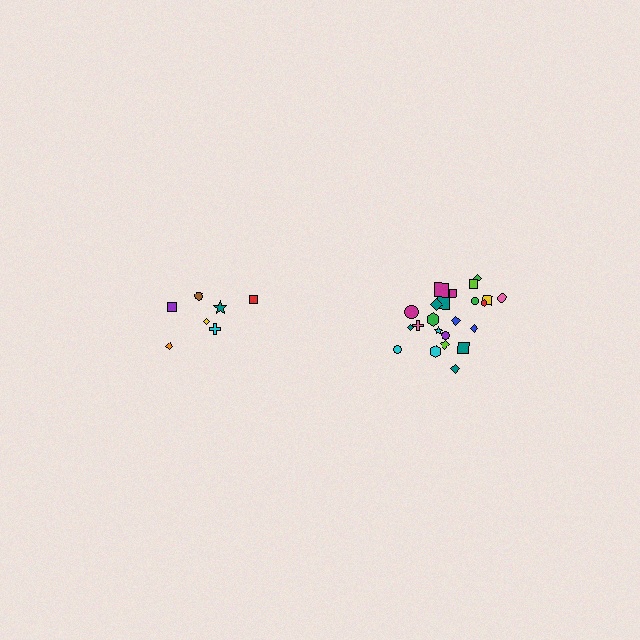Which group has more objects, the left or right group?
The right group.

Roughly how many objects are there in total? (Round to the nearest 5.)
Roughly 30 objects in total.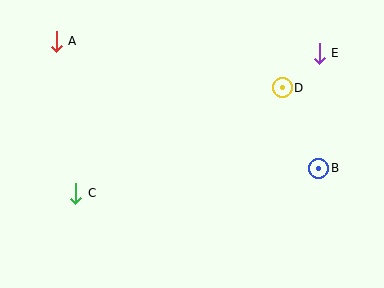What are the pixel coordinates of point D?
Point D is at (282, 88).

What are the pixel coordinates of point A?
Point A is at (56, 41).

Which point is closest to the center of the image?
Point D at (282, 88) is closest to the center.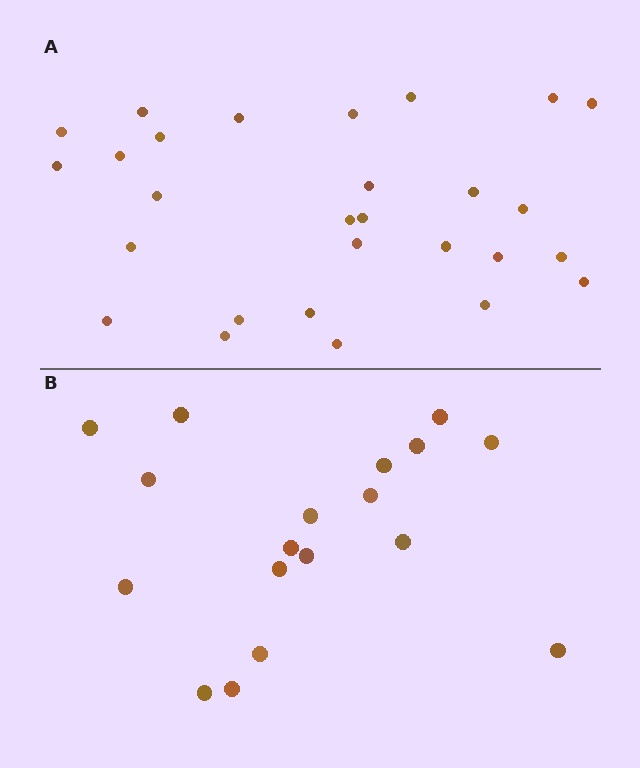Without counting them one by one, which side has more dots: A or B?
Region A (the top region) has more dots.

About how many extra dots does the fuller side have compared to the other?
Region A has roughly 10 or so more dots than region B.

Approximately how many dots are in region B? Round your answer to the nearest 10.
About 20 dots. (The exact count is 18, which rounds to 20.)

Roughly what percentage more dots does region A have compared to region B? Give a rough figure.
About 55% more.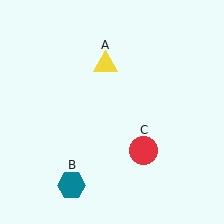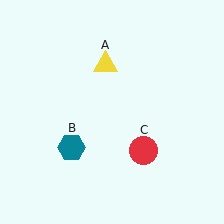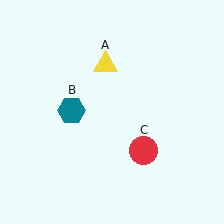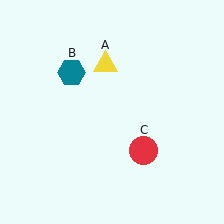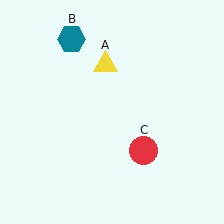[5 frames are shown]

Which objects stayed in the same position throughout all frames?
Yellow triangle (object A) and red circle (object C) remained stationary.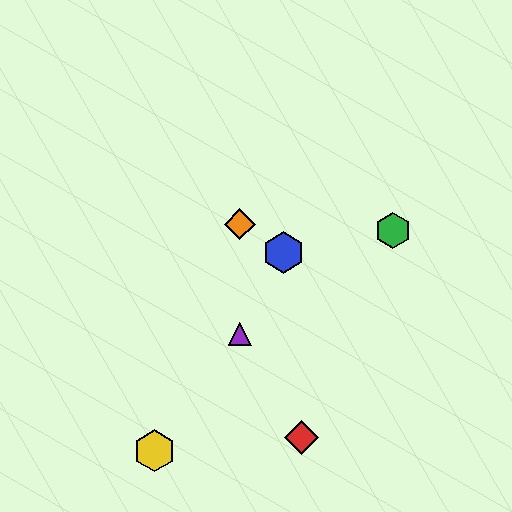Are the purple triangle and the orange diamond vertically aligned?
Yes, both are at x≈240.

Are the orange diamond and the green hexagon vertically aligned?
No, the orange diamond is at x≈240 and the green hexagon is at x≈393.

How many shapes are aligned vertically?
2 shapes (the purple triangle, the orange diamond) are aligned vertically.